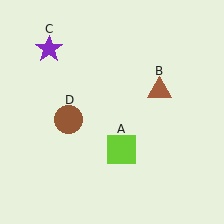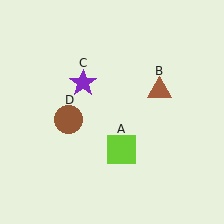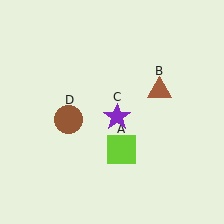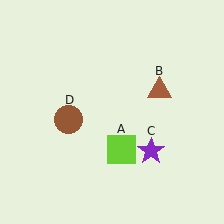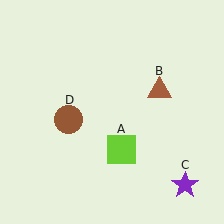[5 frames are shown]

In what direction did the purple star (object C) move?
The purple star (object C) moved down and to the right.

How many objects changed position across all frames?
1 object changed position: purple star (object C).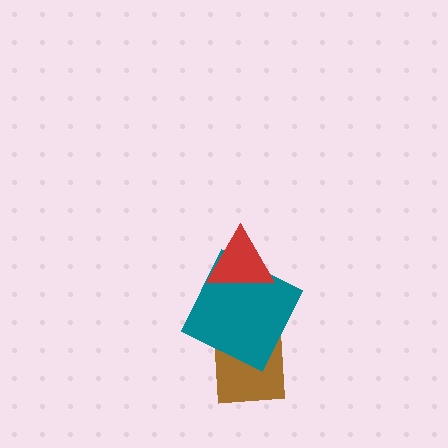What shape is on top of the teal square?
The red triangle is on top of the teal square.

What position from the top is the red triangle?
The red triangle is 1st from the top.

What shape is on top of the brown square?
The teal square is on top of the brown square.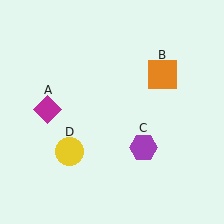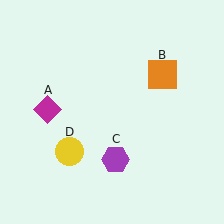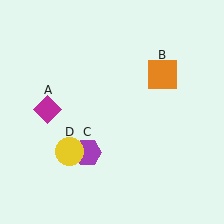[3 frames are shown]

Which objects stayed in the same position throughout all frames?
Magenta diamond (object A) and orange square (object B) and yellow circle (object D) remained stationary.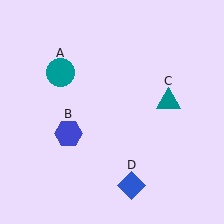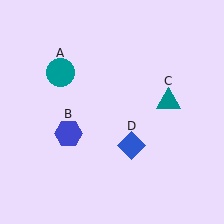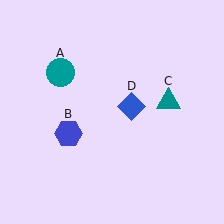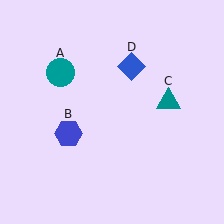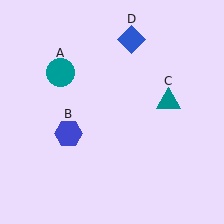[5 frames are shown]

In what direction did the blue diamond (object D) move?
The blue diamond (object D) moved up.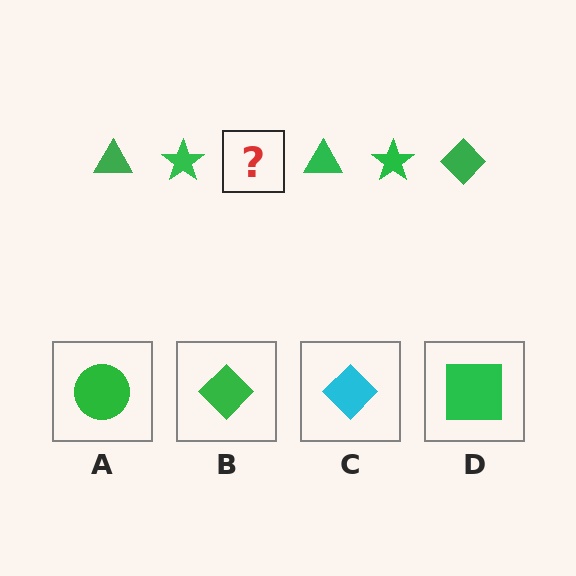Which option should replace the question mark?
Option B.